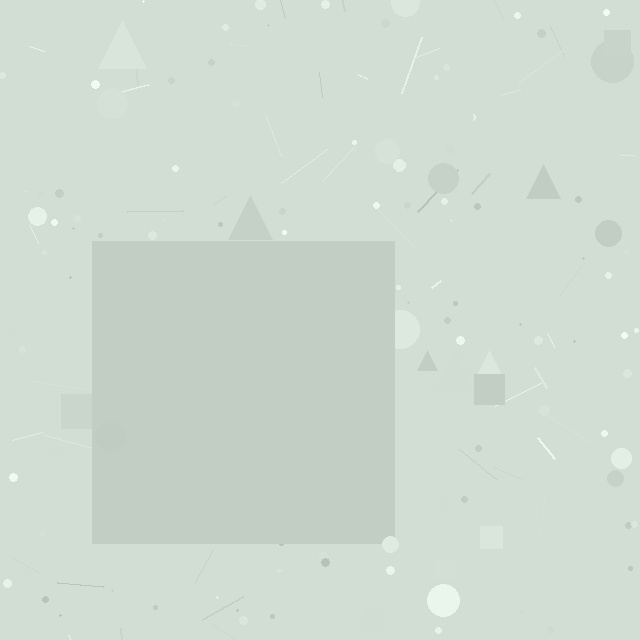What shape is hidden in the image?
A square is hidden in the image.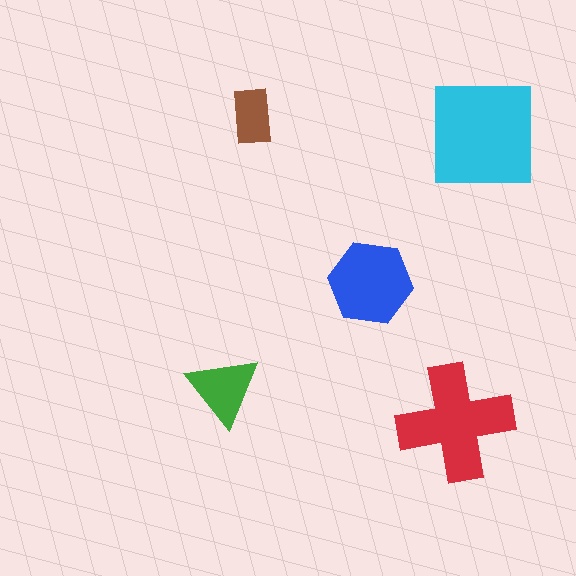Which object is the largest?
The cyan square.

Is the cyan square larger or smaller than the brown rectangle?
Larger.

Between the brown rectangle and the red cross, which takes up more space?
The red cross.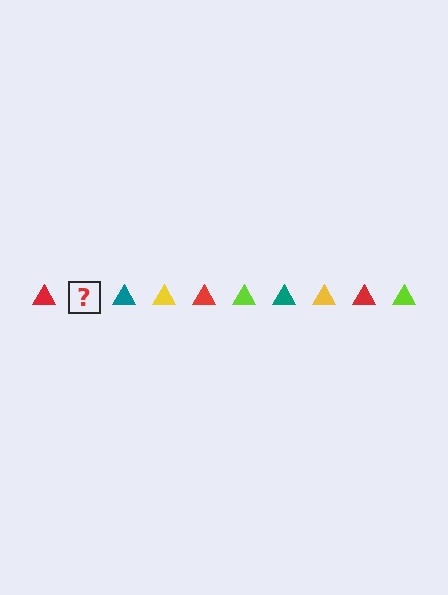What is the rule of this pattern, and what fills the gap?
The rule is that the pattern cycles through red, lime, teal, yellow triangles. The gap should be filled with a lime triangle.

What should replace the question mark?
The question mark should be replaced with a lime triangle.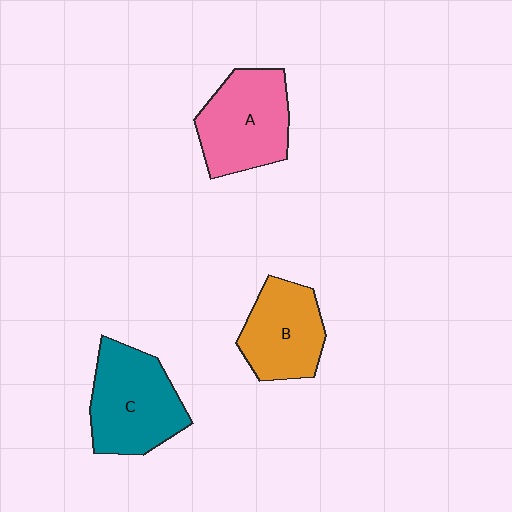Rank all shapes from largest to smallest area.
From largest to smallest: C (teal), A (pink), B (orange).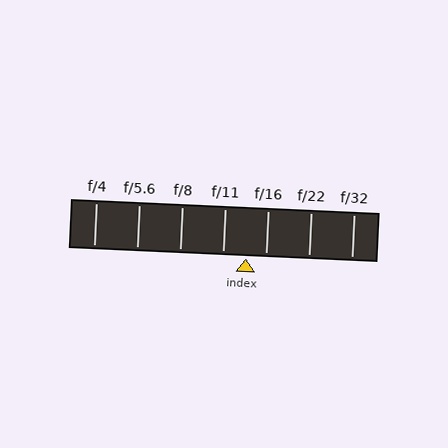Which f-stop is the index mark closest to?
The index mark is closest to f/16.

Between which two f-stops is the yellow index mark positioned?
The index mark is between f/11 and f/16.